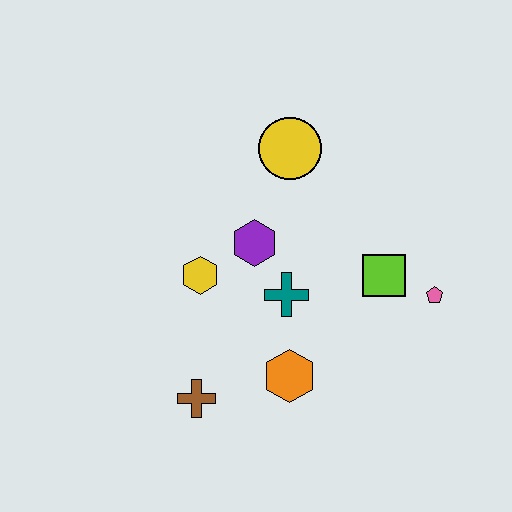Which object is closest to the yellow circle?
The purple hexagon is closest to the yellow circle.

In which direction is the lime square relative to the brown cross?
The lime square is to the right of the brown cross.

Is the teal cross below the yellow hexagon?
Yes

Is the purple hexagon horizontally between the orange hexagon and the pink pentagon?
No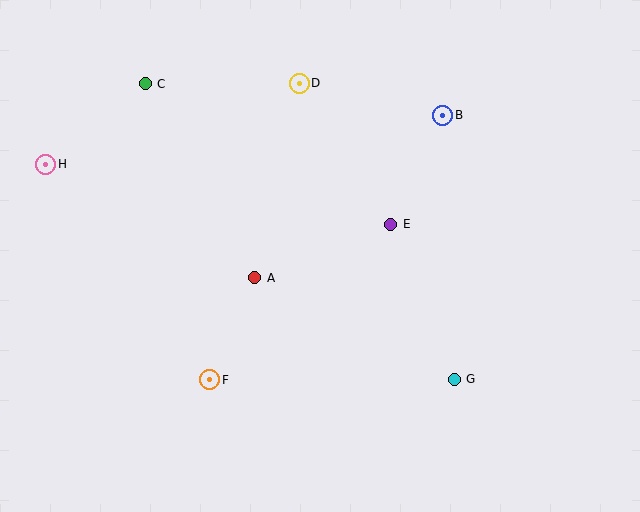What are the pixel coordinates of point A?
Point A is at (255, 278).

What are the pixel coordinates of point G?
Point G is at (454, 379).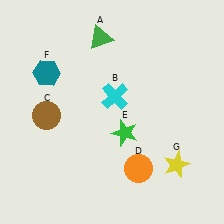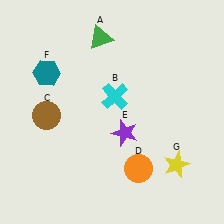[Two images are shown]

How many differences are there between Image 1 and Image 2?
There is 1 difference between the two images.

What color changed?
The star (E) changed from green in Image 1 to purple in Image 2.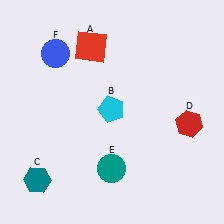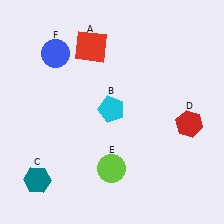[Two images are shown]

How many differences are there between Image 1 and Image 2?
There is 1 difference between the two images.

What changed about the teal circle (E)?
In Image 1, E is teal. In Image 2, it changed to lime.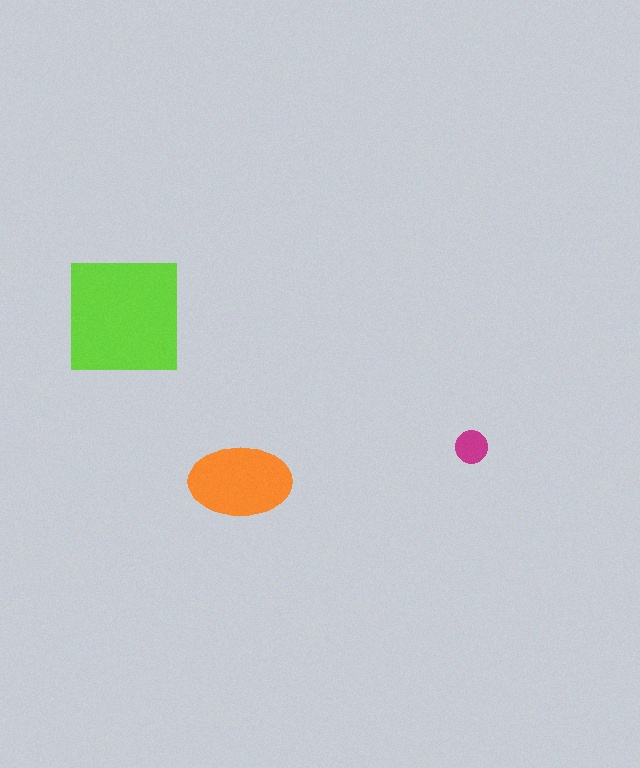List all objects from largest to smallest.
The lime square, the orange ellipse, the magenta circle.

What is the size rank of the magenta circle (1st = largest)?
3rd.